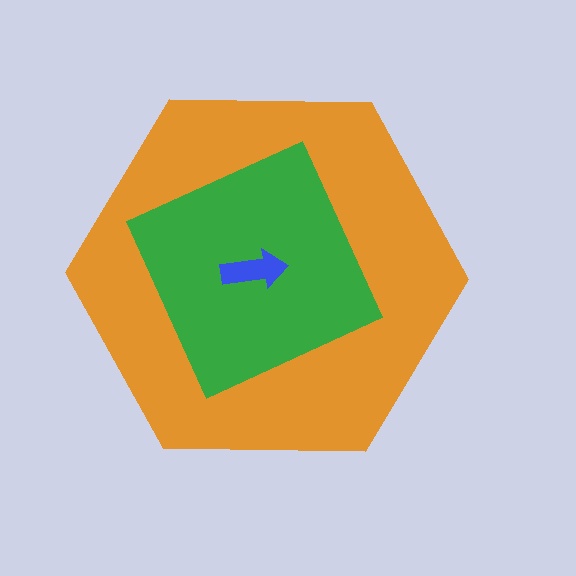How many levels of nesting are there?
3.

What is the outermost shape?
The orange hexagon.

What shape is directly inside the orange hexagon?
The green diamond.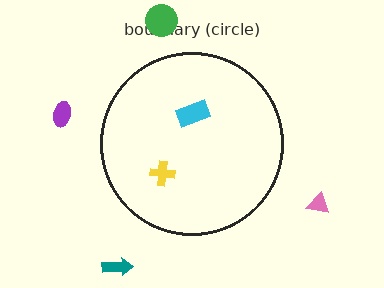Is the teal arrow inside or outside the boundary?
Outside.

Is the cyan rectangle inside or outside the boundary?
Inside.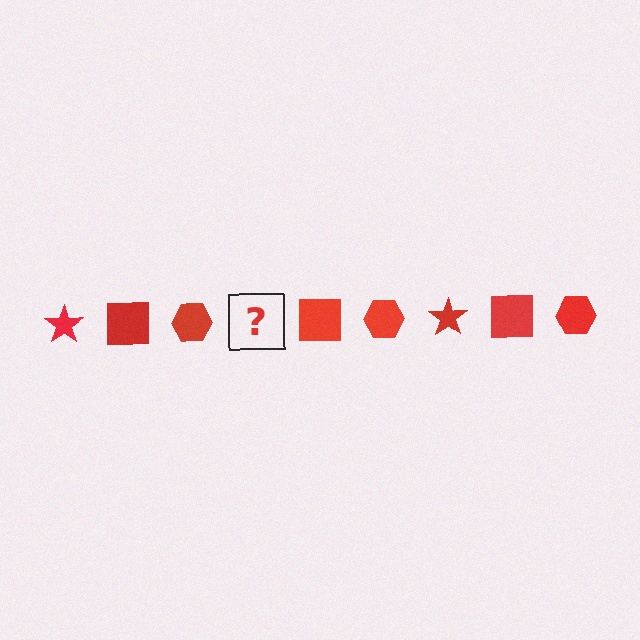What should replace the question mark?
The question mark should be replaced with a red star.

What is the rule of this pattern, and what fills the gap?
The rule is that the pattern cycles through star, square, hexagon shapes in red. The gap should be filled with a red star.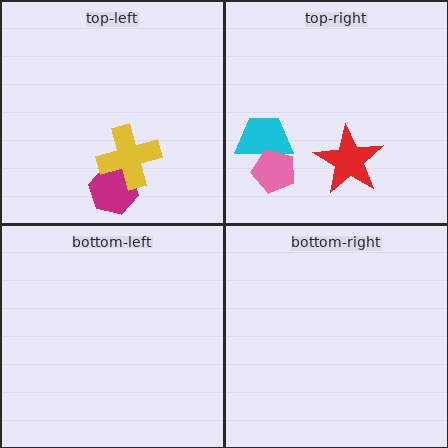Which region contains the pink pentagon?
The top-right region.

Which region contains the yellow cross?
The top-left region.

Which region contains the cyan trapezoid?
The top-right region.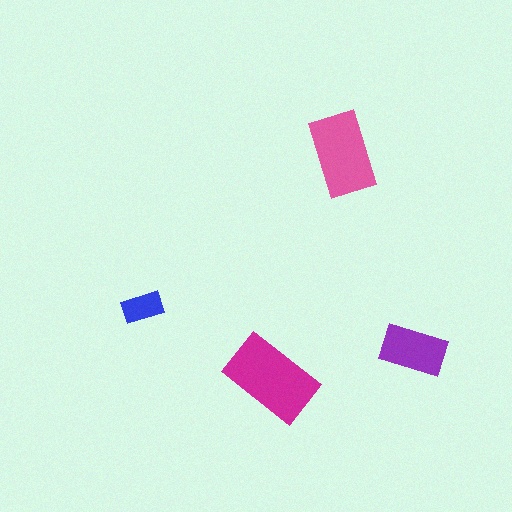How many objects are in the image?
There are 4 objects in the image.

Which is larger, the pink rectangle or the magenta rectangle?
The magenta one.